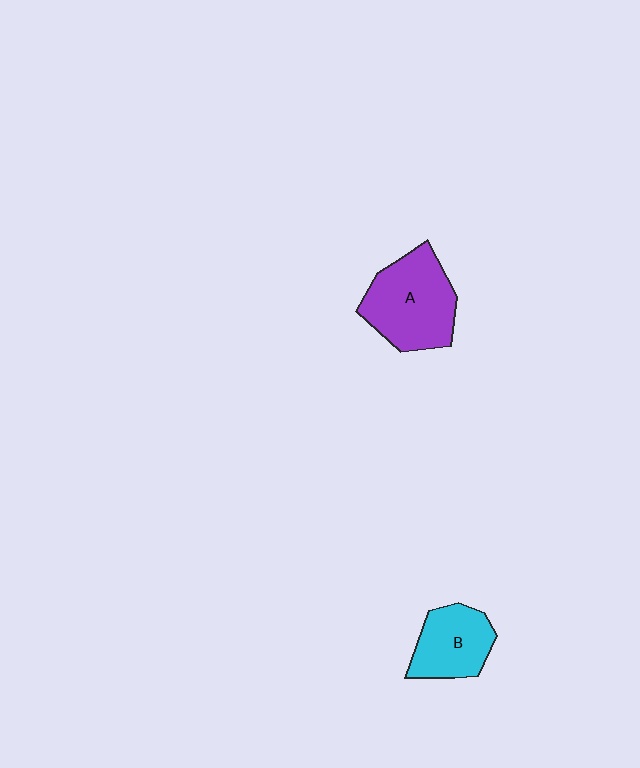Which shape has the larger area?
Shape A (purple).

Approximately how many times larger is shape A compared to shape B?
Approximately 1.5 times.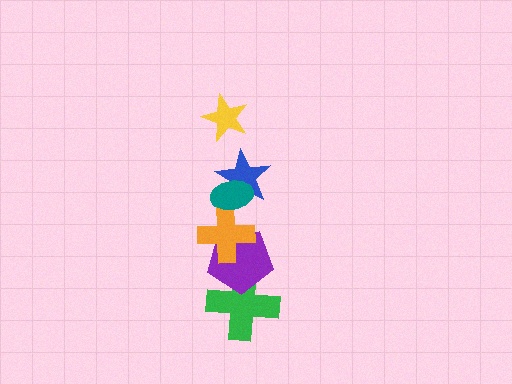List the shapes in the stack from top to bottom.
From top to bottom: the yellow star, the teal ellipse, the blue star, the orange cross, the purple pentagon, the green cross.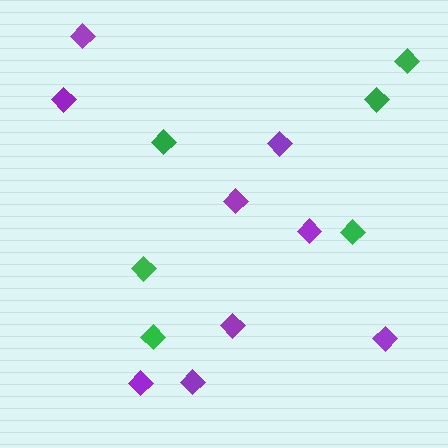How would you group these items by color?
There are 2 groups: one group of green diamonds (6) and one group of purple diamonds (9).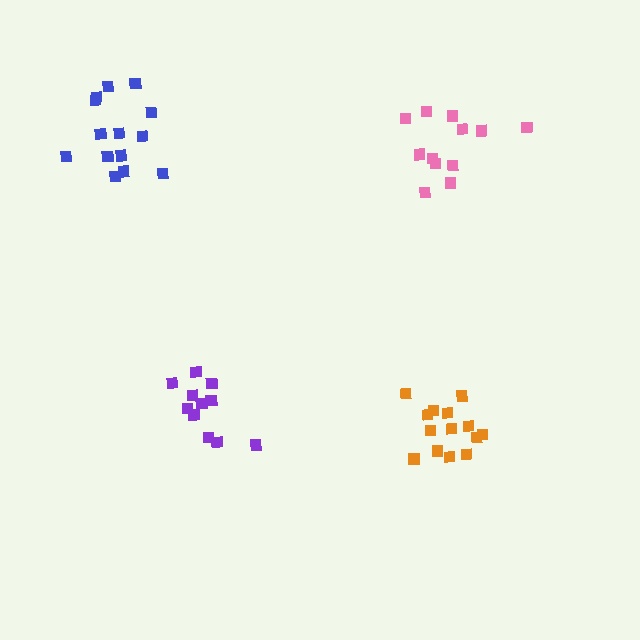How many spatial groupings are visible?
There are 4 spatial groupings.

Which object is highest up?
The blue cluster is topmost.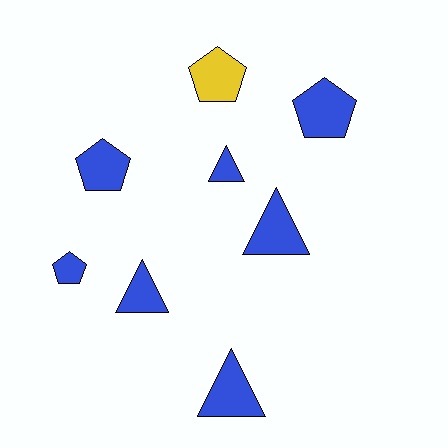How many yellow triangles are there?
There are no yellow triangles.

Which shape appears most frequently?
Pentagon, with 4 objects.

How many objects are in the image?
There are 8 objects.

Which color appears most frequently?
Blue, with 7 objects.